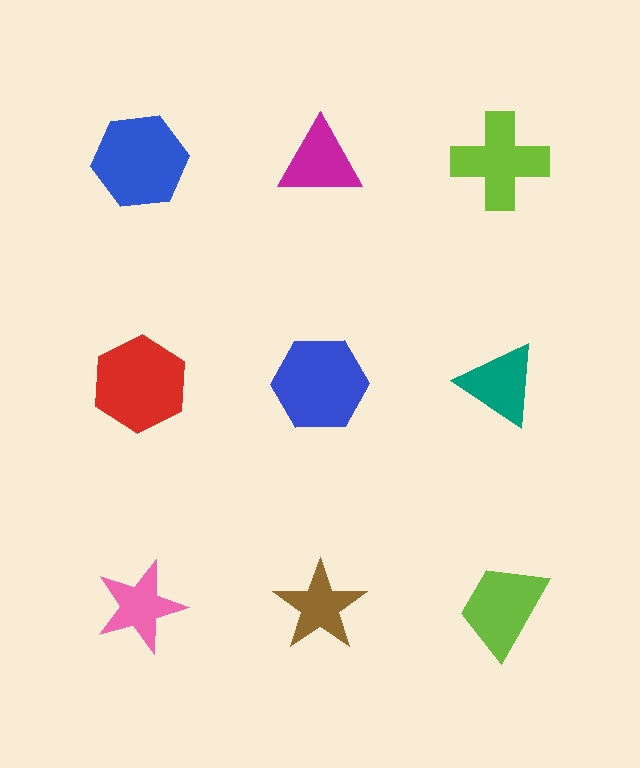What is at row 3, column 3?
A lime trapezoid.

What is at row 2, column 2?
A blue hexagon.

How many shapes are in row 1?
3 shapes.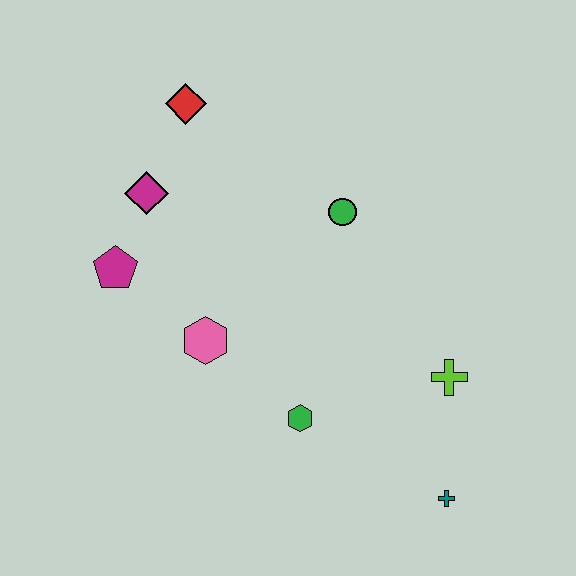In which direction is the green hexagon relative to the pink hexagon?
The green hexagon is to the right of the pink hexagon.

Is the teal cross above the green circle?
No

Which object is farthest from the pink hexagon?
The teal cross is farthest from the pink hexagon.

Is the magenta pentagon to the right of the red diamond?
No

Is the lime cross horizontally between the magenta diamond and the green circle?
No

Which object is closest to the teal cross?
The lime cross is closest to the teal cross.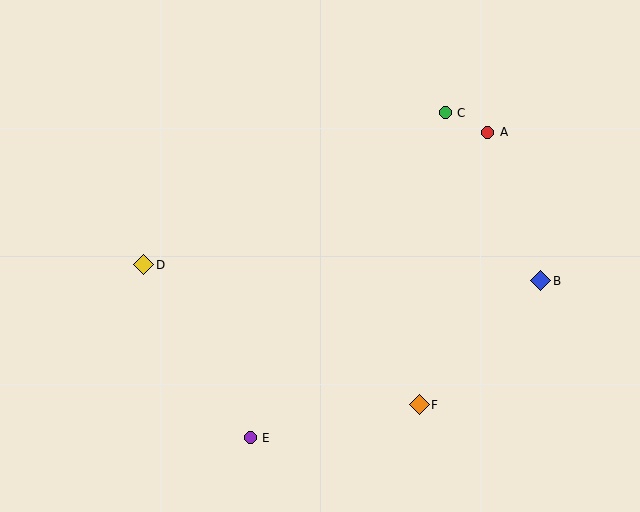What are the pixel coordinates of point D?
Point D is at (144, 265).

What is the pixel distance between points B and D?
The distance between B and D is 397 pixels.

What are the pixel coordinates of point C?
Point C is at (445, 113).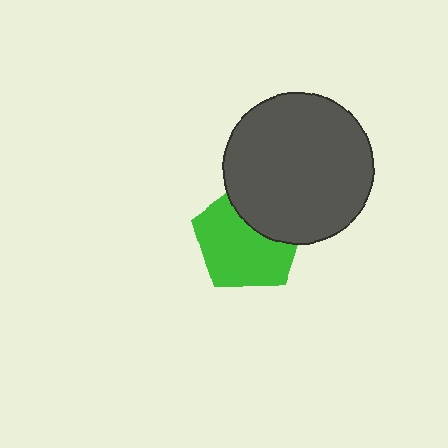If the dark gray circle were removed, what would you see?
You would see the complete green pentagon.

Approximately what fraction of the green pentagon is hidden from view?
Roughly 33% of the green pentagon is hidden behind the dark gray circle.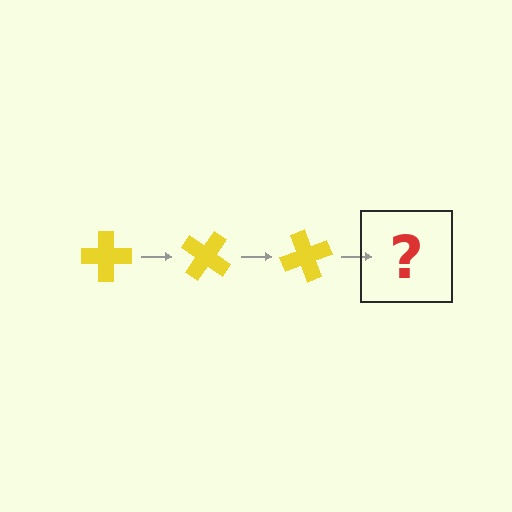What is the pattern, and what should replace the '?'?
The pattern is that the cross rotates 35 degrees each step. The '?' should be a yellow cross rotated 105 degrees.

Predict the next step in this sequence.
The next step is a yellow cross rotated 105 degrees.